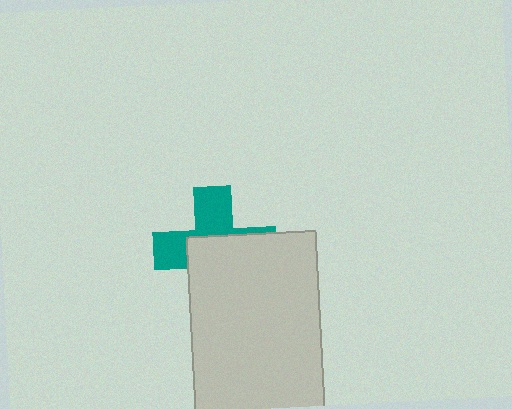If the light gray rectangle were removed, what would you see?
You would see the complete teal cross.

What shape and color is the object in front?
The object in front is a light gray rectangle.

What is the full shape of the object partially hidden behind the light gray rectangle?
The partially hidden object is a teal cross.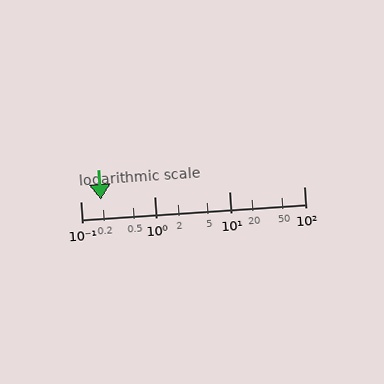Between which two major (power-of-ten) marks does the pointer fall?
The pointer is between 0.1 and 1.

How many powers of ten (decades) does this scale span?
The scale spans 3 decades, from 0.1 to 100.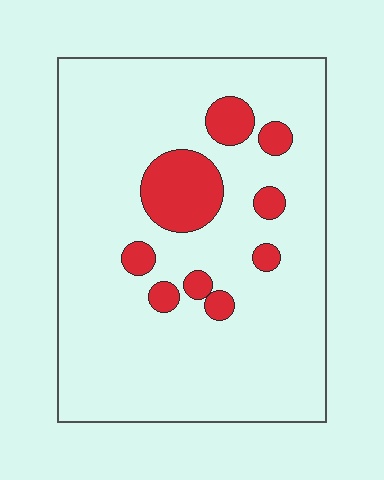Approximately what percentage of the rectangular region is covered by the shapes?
Approximately 15%.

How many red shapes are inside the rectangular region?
9.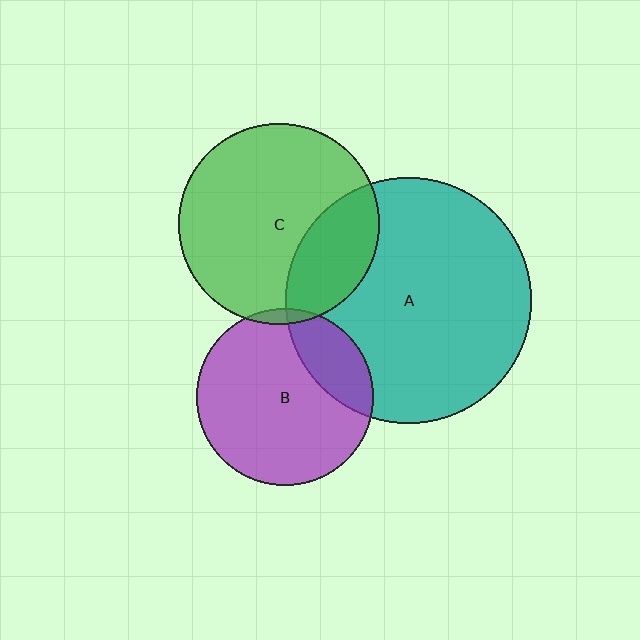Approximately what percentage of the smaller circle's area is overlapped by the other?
Approximately 25%.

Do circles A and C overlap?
Yes.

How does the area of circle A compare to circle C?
Approximately 1.5 times.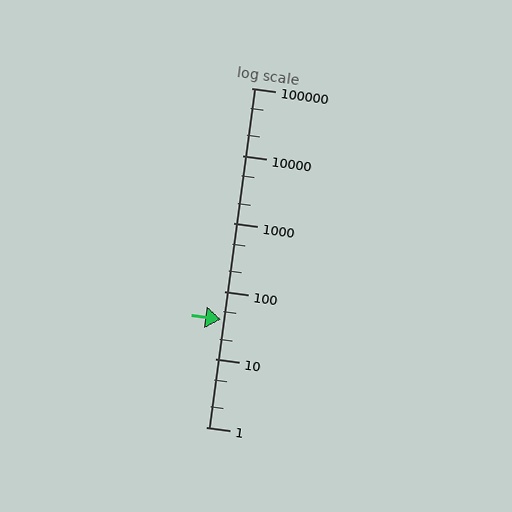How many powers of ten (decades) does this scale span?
The scale spans 5 decades, from 1 to 100000.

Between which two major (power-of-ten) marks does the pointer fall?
The pointer is between 10 and 100.